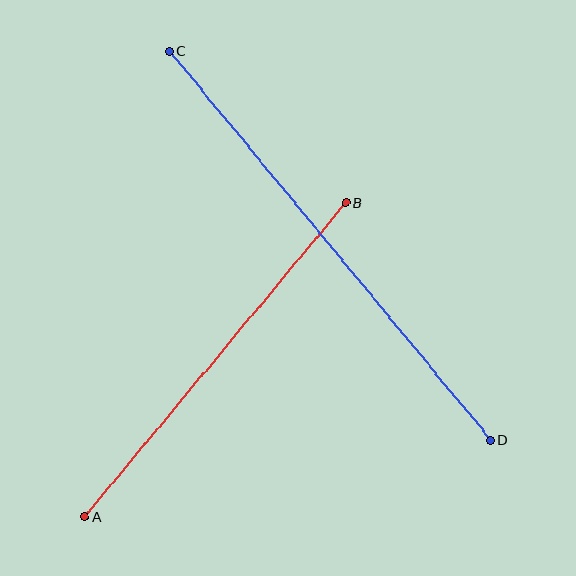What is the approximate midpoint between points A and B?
The midpoint is at approximately (215, 360) pixels.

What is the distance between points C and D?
The distance is approximately 504 pixels.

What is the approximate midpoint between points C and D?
The midpoint is at approximately (330, 245) pixels.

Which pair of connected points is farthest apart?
Points C and D are farthest apart.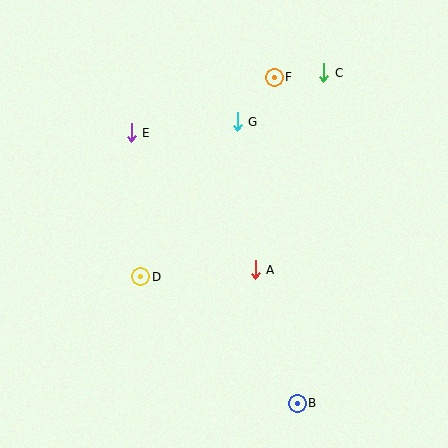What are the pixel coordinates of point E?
Point E is at (131, 133).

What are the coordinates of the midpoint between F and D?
The midpoint between F and D is at (207, 177).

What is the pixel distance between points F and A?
The distance between F and A is 193 pixels.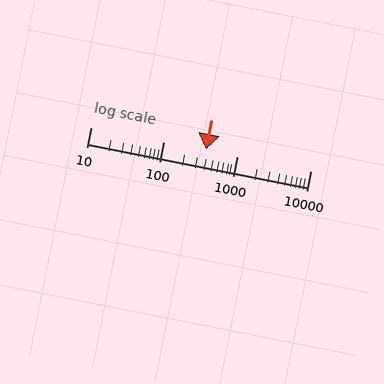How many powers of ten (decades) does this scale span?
The scale spans 3 decades, from 10 to 10000.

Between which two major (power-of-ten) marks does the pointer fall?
The pointer is between 100 and 1000.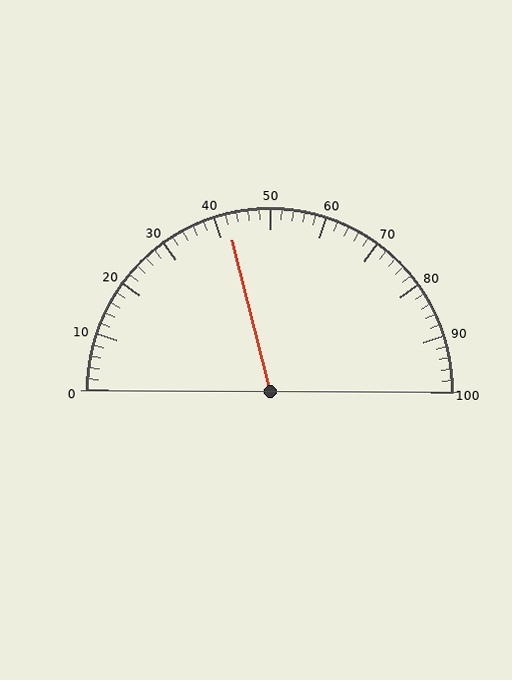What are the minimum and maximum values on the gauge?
The gauge ranges from 0 to 100.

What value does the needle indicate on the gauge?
The needle indicates approximately 42.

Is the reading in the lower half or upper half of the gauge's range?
The reading is in the lower half of the range (0 to 100).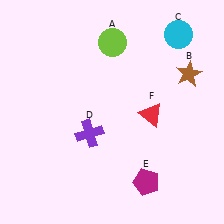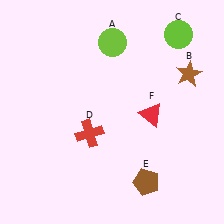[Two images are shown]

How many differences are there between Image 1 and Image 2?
There are 3 differences between the two images.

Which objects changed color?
C changed from cyan to lime. D changed from purple to red. E changed from magenta to brown.